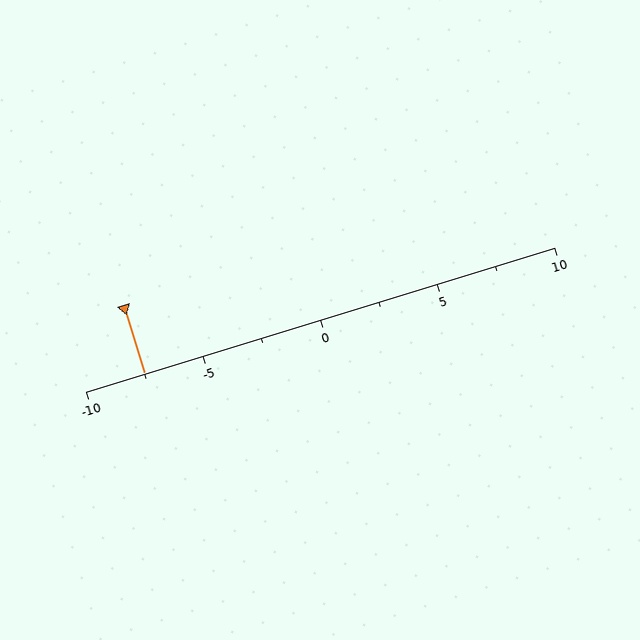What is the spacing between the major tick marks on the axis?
The major ticks are spaced 5 apart.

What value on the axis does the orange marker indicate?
The marker indicates approximately -7.5.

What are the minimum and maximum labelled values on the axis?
The axis runs from -10 to 10.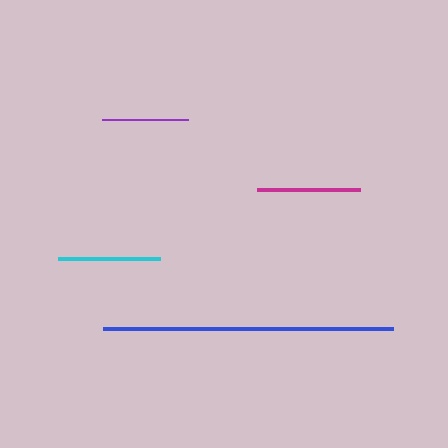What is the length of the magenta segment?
The magenta segment is approximately 103 pixels long.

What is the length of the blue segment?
The blue segment is approximately 290 pixels long.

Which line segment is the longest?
The blue line is the longest at approximately 290 pixels.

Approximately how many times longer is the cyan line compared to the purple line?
The cyan line is approximately 1.2 times the length of the purple line.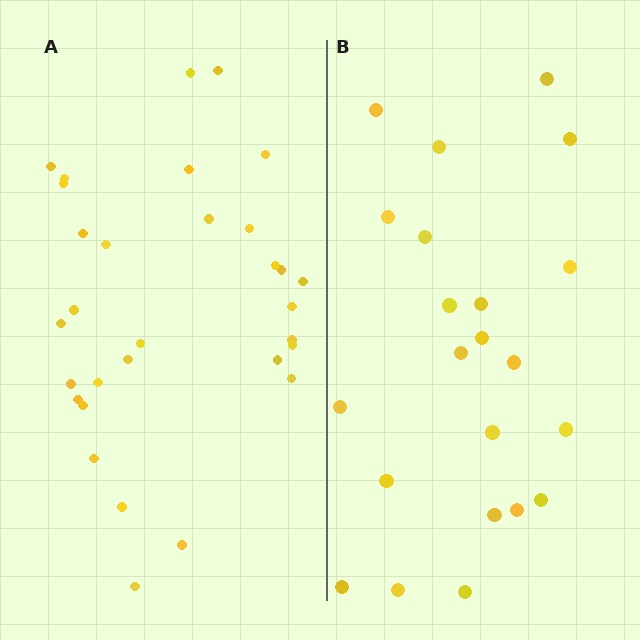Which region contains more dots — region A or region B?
Region A (the left region) has more dots.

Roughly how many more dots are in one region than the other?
Region A has roughly 8 or so more dots than region B.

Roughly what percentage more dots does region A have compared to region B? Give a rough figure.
About 40% more.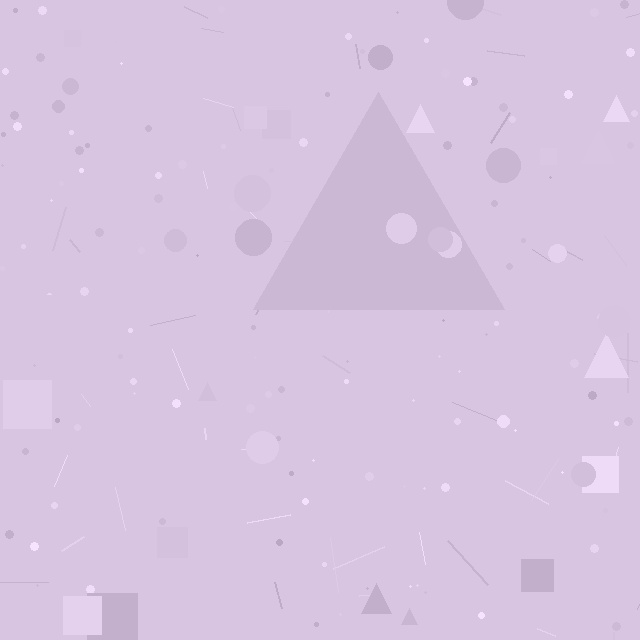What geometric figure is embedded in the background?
A triangle is embedded in the background.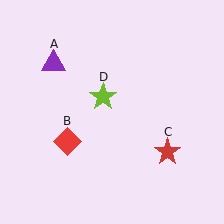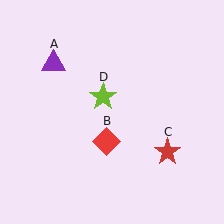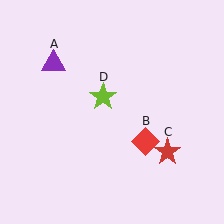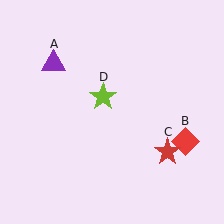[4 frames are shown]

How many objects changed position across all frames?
1 object changed position: red diamond (object B).